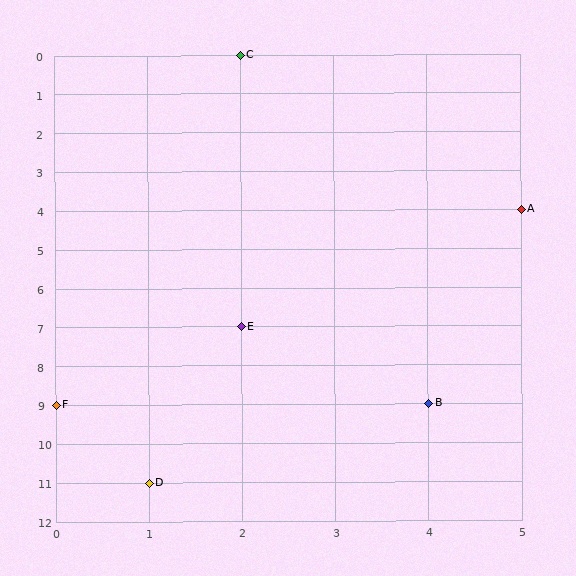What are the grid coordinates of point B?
Point B is at grid coordinates (4, 9).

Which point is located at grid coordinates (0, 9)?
Point F is at (0, 9).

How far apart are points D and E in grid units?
Points D and E are 1 column and 4 rows apart (about 4.1 grid units diagonally).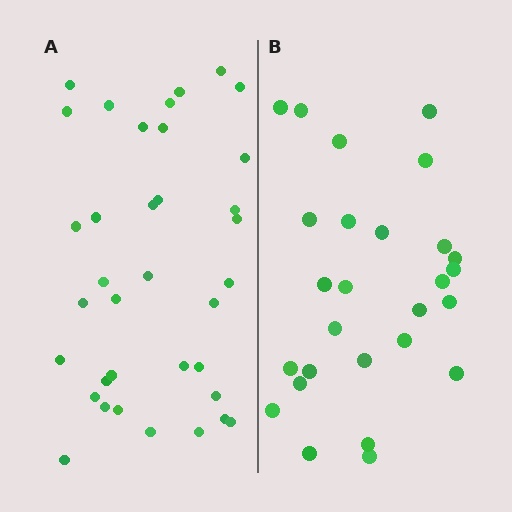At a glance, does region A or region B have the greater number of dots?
Region A (the left region) has more dots.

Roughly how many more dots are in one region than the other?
Region A has roughly 8 or so more dots than region B.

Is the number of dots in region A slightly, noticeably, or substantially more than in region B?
Region A has noticeably more, but not dramatically so. The ratio is roughly 1.3 to 1.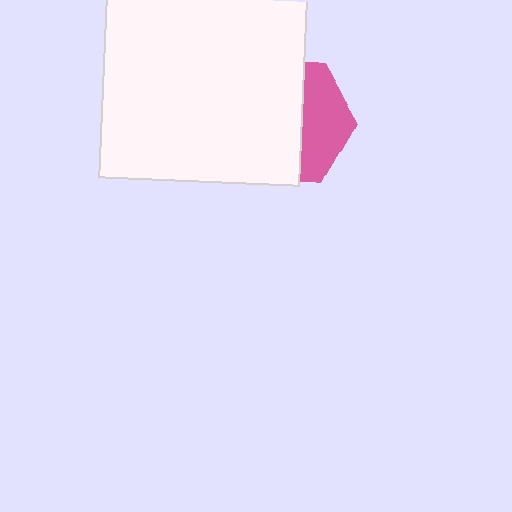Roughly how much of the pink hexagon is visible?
A small part of it is visible (roughly 36%).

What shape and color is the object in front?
The object in front is a white square.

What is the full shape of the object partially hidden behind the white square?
The partially hidden object is a pink hexagon.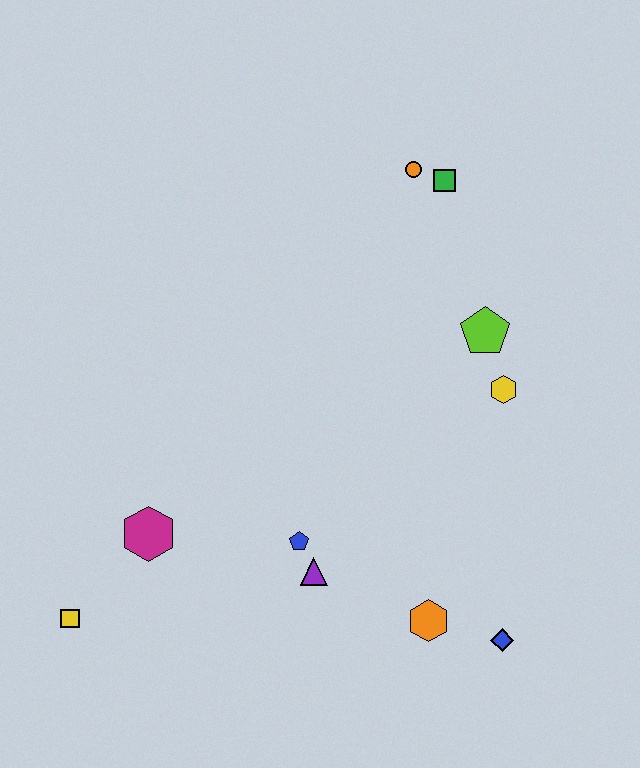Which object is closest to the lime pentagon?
The yellow hexagon is closest to the lime pentagon.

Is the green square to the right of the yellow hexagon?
No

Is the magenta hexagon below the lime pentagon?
Yes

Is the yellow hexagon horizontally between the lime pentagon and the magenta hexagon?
No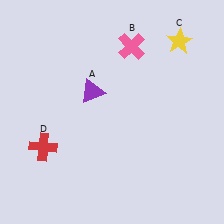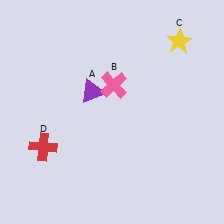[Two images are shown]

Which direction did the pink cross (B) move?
The pink cross (B) moved down.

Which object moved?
The pink cross (B) moved down.